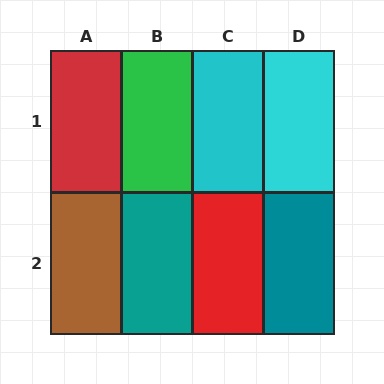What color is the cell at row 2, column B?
Teal.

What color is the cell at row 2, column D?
Teal.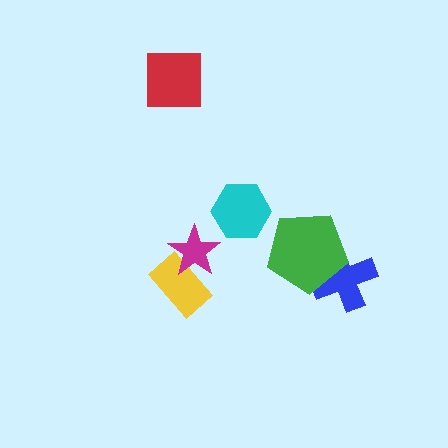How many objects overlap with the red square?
0 objects overlap with the red square.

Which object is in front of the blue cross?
The green pentagon is in front of the blue cross.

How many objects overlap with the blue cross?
1 object overlaps with the blue cross.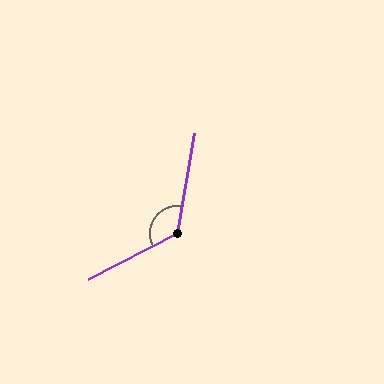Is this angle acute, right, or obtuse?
It is obtuse.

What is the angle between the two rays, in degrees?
Approximately 127 degrees.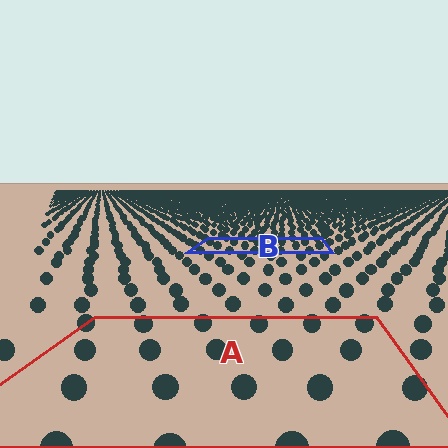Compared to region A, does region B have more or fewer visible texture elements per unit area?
Region B has more texture elements per unit area — they are packed more densely because it is farther away.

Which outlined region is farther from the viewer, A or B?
Region B is farther from the viewer — the texture elements inside it appear smaller and more densely packed.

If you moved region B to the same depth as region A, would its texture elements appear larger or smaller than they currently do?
They would appear larger. At a closer depth, the same texture elements are projected at a bigger on-screen size.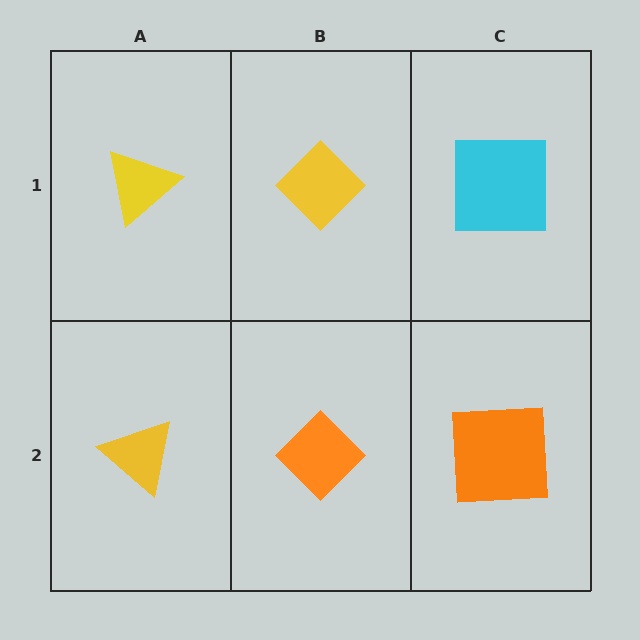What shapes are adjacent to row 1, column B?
An orange diamond (row 2, column B), a yellow triangle (row 1, column A), a cyan square (row 1, column C).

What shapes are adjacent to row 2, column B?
A yellow diamond (row 1, column B), a yellow triangle (row 2, column A), an orange square (row 2, column C).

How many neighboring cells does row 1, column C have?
2.